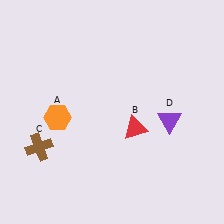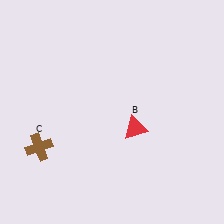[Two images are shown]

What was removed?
The purple triangle (D), the orange hexagon (A) were removed in Image 2.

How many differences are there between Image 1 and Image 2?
There are 2 differences between the two images.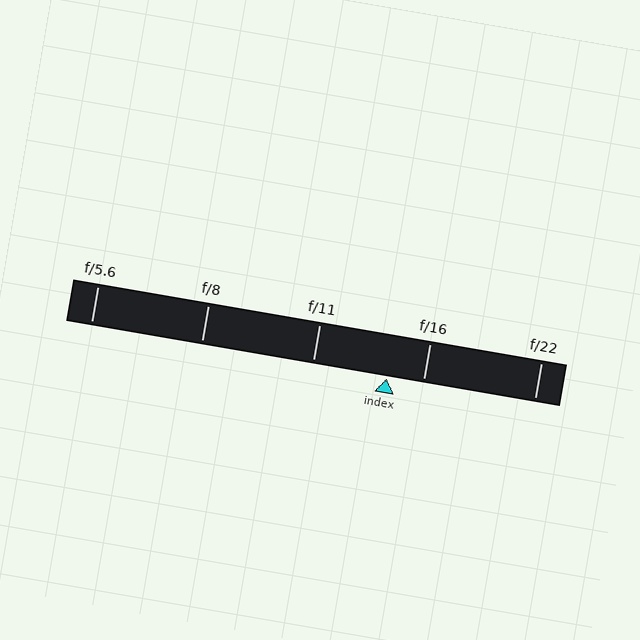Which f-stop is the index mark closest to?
The index mark is closest to f/16.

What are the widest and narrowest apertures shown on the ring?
The widest aperture shown is f/5.6 and the narrowest is f/22.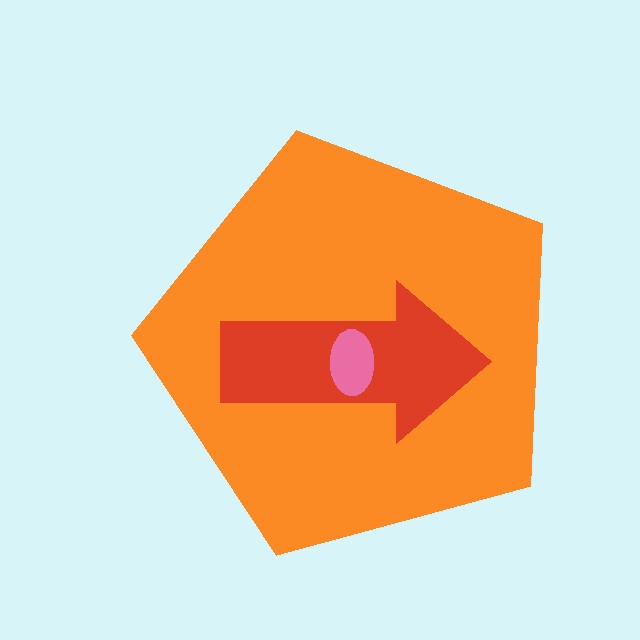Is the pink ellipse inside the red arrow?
Yes.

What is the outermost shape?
The orange pentagon.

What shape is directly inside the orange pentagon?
The red arrow.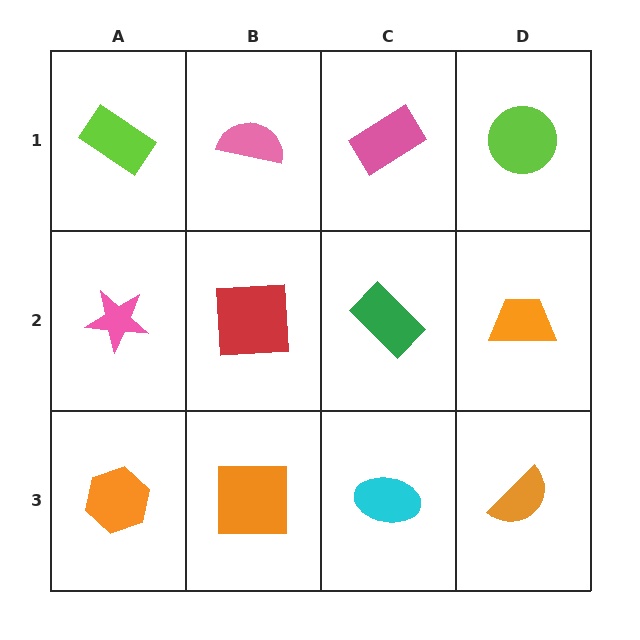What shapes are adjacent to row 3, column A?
A pink star (row 2, column A), an orange square (row 3, column B).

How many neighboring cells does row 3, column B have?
3.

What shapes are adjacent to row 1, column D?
An orange trapezoid (row 2, column D), a pink rectangle (row 1, column C).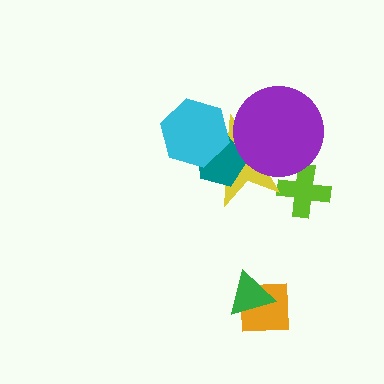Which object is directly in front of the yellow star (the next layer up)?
The teal pentagon is directly in front of the yellow star.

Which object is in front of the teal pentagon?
The cyan hexagon is in front of the teal pentagon.